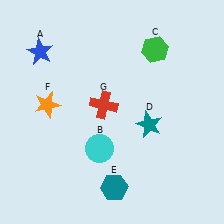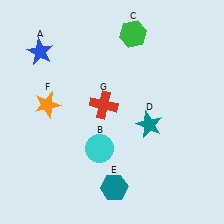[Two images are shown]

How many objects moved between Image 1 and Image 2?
1 object moved between the two images.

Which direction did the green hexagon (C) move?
The green hexagon (C) moved left.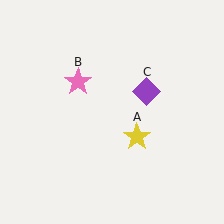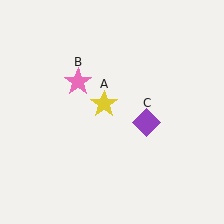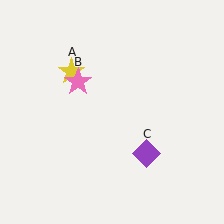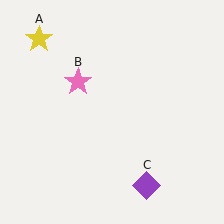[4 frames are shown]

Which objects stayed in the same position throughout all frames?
Pink star (object B) remained stationary.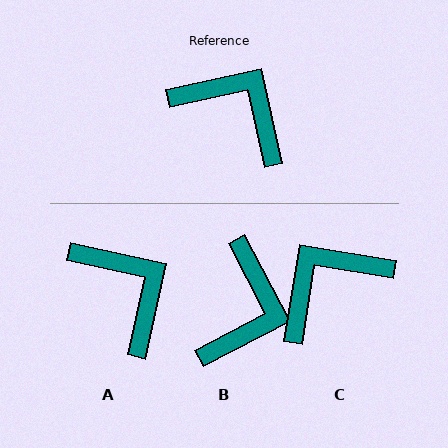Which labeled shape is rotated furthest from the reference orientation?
B, about 75 degrees away.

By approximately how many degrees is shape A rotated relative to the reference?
Approximately 25 degrees clockwise.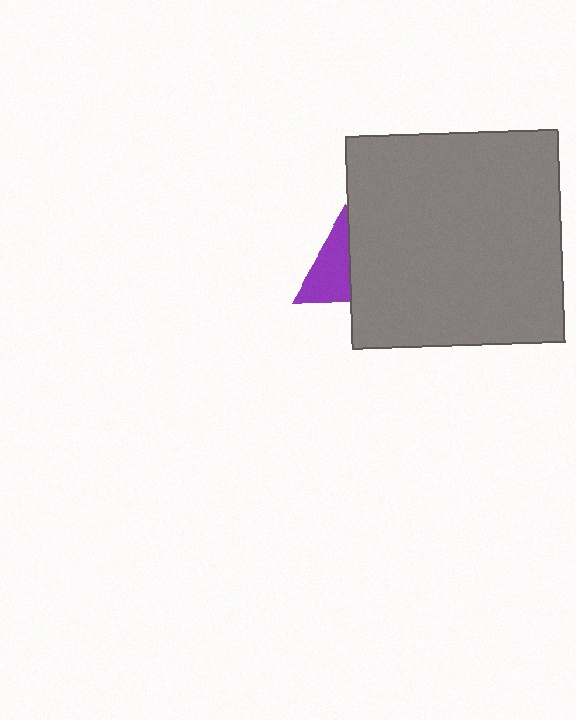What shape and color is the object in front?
The object in front is a gray square.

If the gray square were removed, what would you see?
You would see the complete purple triangle.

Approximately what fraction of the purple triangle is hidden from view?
Roughly 48% of the purple triangle is hidden behind the gray square.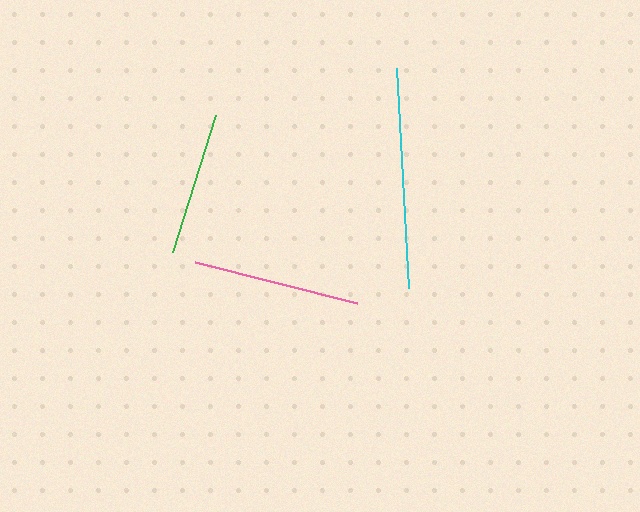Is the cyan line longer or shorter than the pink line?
The cyan line is longer than the pink line.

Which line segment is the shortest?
The green line is the shortest at approximately 144 pixels.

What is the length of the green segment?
The green segment is approximately 144 pixels long.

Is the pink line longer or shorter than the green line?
The pink line is longer than the green line.